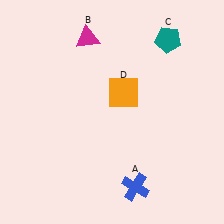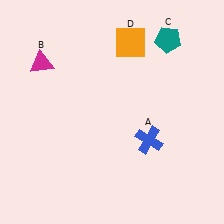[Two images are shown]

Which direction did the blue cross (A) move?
The blue cross (A) moved up.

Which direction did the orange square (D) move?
The orange square (D) moved up.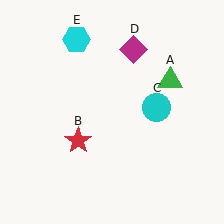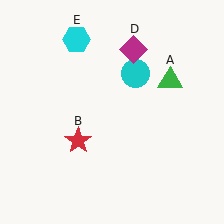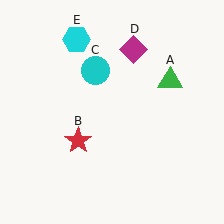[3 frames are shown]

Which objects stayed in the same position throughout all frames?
Green triangle (object A) and red star (object B) and magenta diamond (object D) and cyan hexagon (object E) remained stationary.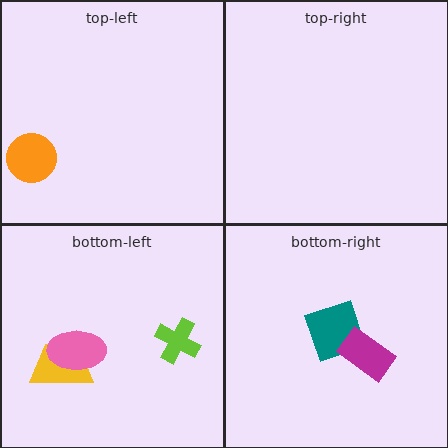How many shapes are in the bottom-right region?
2.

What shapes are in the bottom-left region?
The lime cross, the yellow trapezoid, the pink ellipse.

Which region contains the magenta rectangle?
The bottom-right region.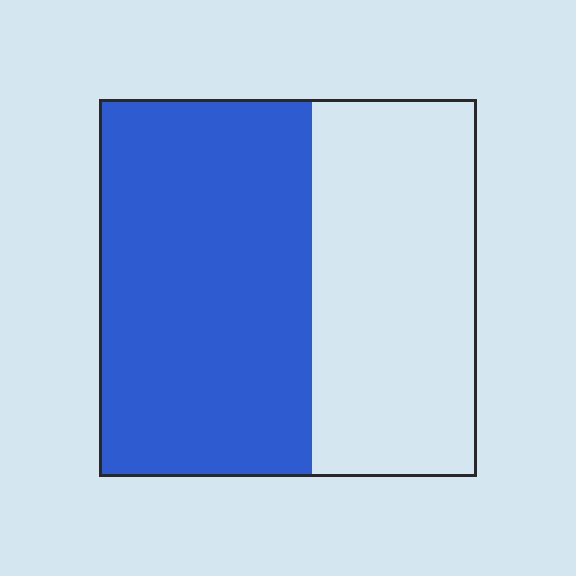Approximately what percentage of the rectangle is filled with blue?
Approximately 55%.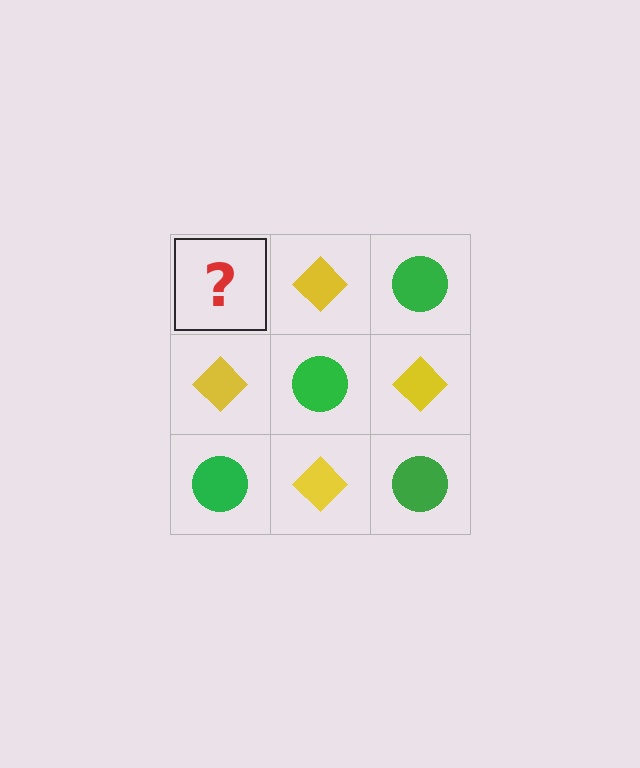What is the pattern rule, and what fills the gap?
The rule is that it alternates green circle and yellow diamond in a checkerboard pattern. The gap should be filled with a green circle.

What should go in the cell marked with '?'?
The missing cell should contain a green circle.